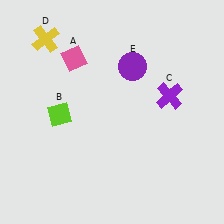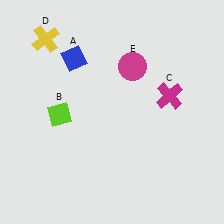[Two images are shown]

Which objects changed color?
A changed from pink to blue. C changed from purple to magenta. E changed from purple to magenta.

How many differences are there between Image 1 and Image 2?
There are 3 differences between the two images.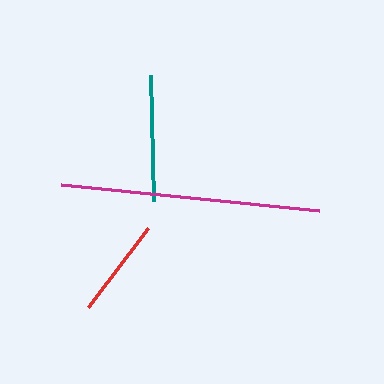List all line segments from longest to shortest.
From longest to shortest: magenta, teal, red.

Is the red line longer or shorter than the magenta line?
The magenta line is longer than the red line.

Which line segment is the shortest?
The red line is the shortest at approximately 99 pixels.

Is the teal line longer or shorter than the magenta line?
The magenta line is longer than the teal line.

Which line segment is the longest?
The magenta line is the longest at approximately 259 pixels.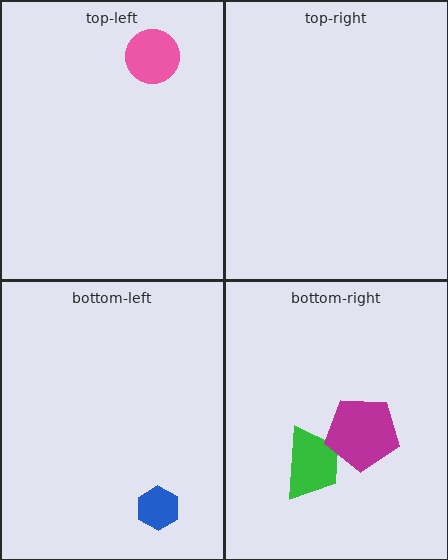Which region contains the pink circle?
The top-left region.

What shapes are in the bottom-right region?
The green trapezoid, the magenta pentagon.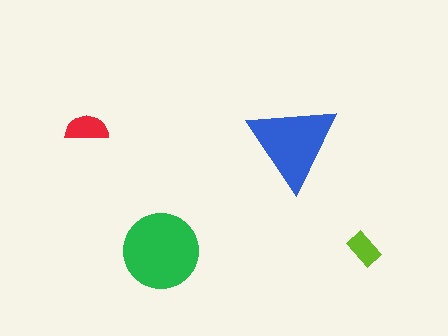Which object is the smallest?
The lime rectangle.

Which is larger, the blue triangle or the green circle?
The green circle.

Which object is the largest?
The green circle.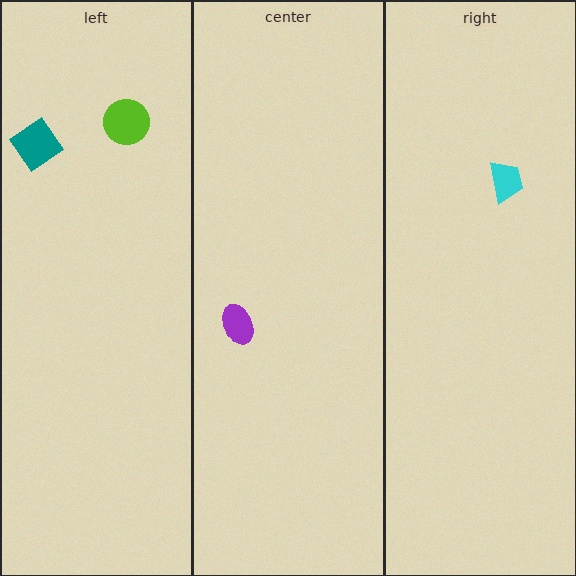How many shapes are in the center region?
1.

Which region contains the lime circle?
The left region.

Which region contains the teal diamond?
The left region.